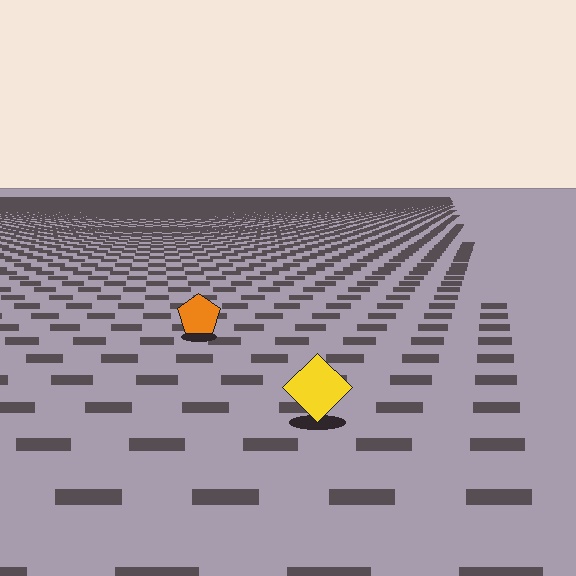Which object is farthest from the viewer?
The orange pentagon is farthest from the viewer. It appears smaller and the ground texture around it is denser.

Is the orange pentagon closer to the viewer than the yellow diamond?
No. The yellow diamond is closer — you can tell from the texture gradient: the ground texture is coarser near it.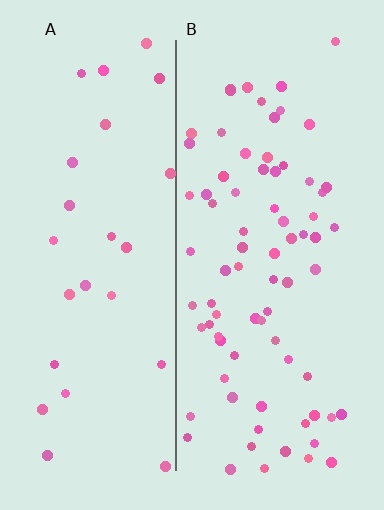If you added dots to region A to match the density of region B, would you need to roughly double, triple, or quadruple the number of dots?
Approximately triple.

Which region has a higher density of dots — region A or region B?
B (the right).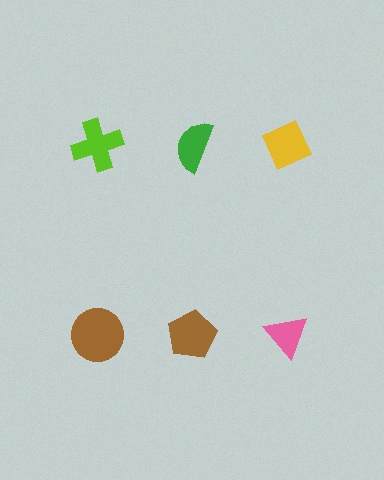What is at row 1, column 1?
A lime cross.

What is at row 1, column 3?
A yellow diamond.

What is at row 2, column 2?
A brown pentagon.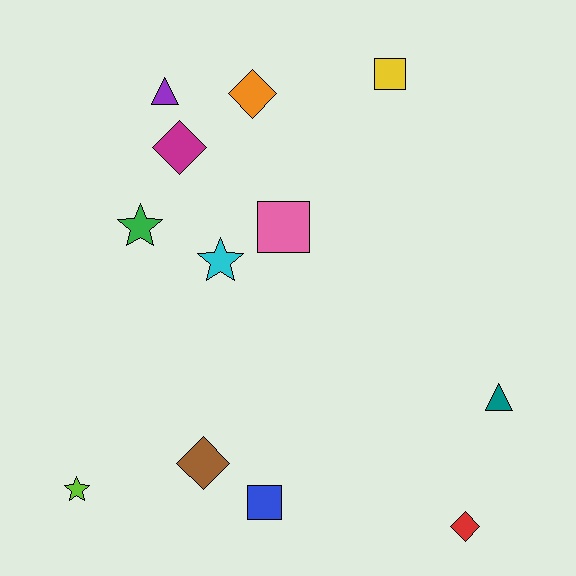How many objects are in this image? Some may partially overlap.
There are 12 objects.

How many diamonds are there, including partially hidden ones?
There are 4 diamonds.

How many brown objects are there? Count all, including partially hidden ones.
There is 1 brown object.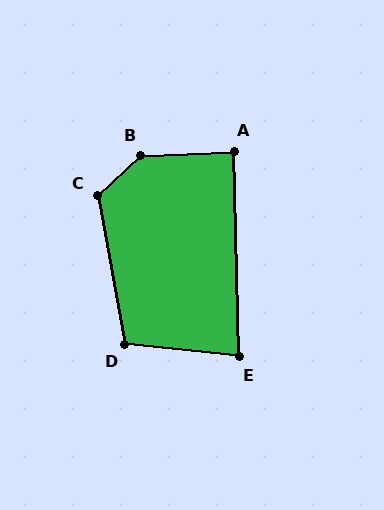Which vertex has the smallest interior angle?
E, at approximately 83 degrees.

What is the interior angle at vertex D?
Approximately 106 degrees (obtuse).